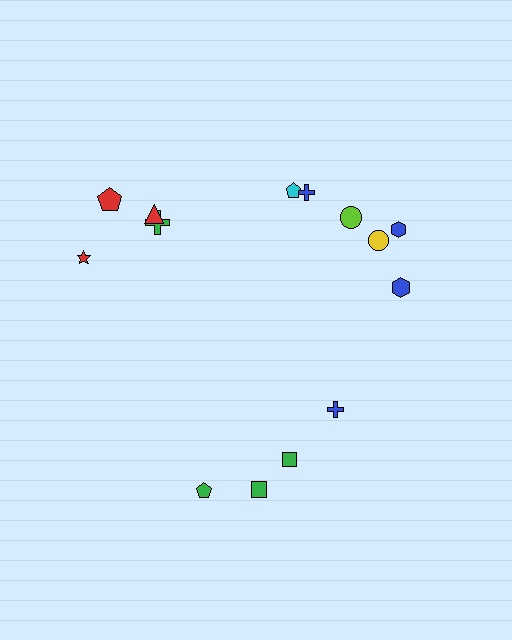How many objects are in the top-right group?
There are 7 objects.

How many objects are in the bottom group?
There are 3 objects.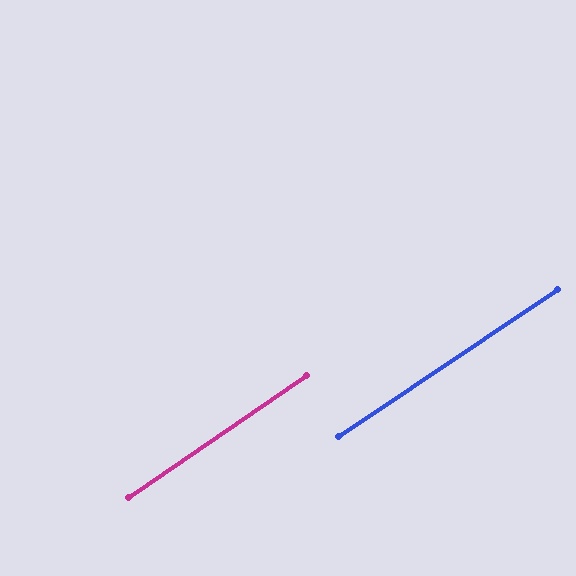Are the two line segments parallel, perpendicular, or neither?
Parallel — their directions differ by only 0.6°.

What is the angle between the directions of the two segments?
Approximately 1 degree.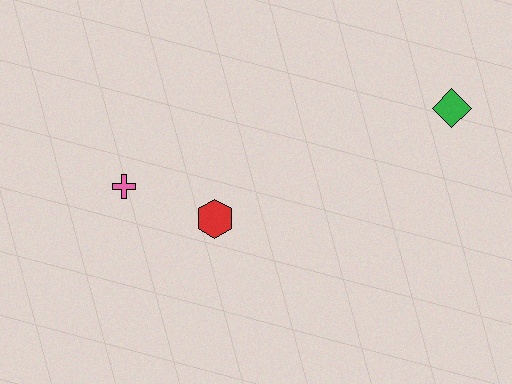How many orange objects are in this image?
There are no orange objects.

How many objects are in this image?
There are 3 objects.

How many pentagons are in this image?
There are no pentagons.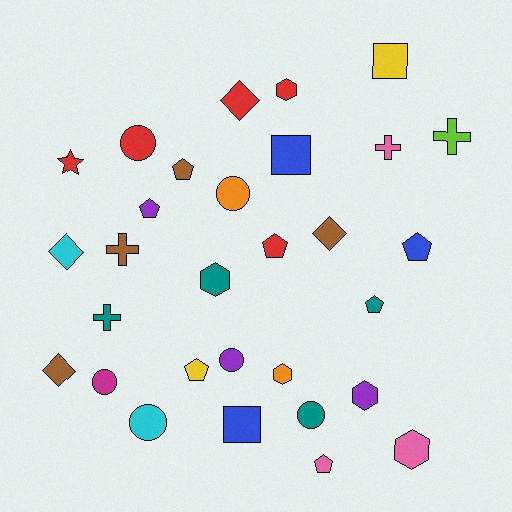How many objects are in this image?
There are 30 objects.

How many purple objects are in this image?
There are 3 purple objects.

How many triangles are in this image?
There are no triangles.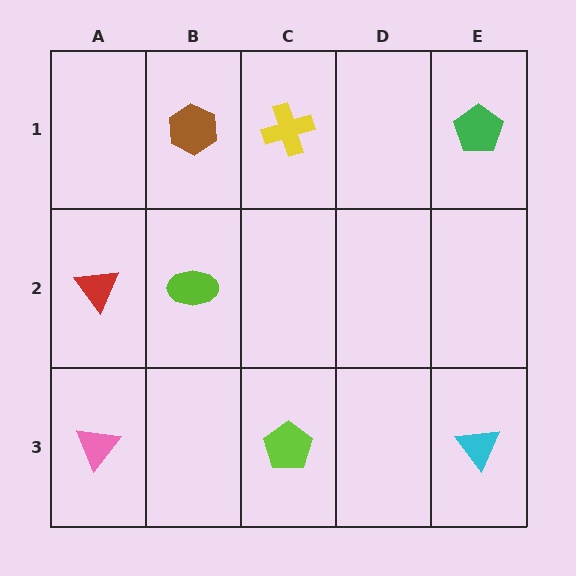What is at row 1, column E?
A green pentagon.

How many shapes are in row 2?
2 shapes.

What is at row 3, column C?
A lime pentagon.